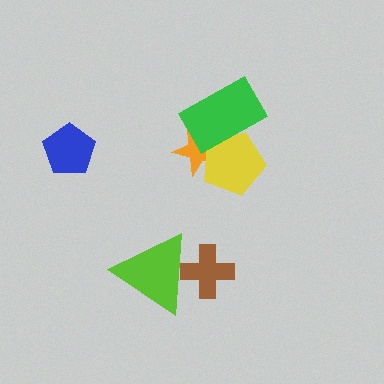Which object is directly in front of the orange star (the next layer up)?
The yellow pentagon is directly in front of the orange star.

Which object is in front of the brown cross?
The lime triangle is in front of the brown cross.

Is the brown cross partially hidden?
Yes, it is partially covered by another shape.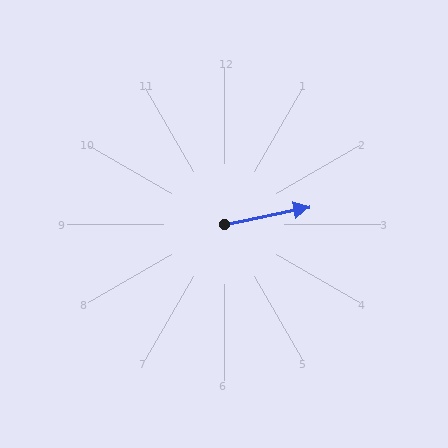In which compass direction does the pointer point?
East.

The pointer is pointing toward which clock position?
Roughly 3 o'clock.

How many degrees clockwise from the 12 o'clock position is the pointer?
Approximately 79 degrees.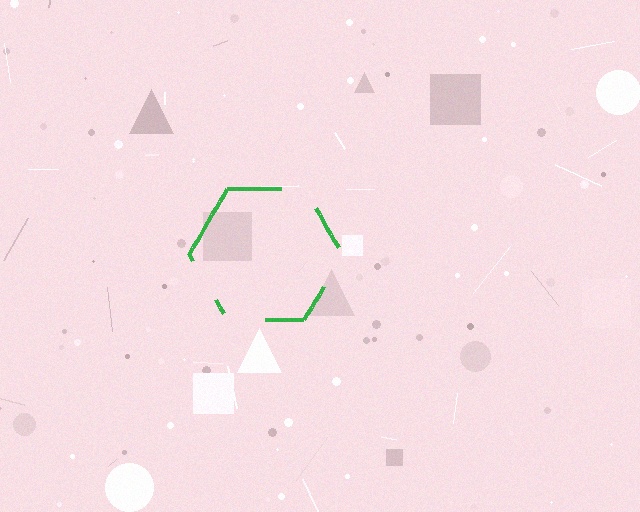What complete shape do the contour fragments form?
The contour fragments form a hexagon.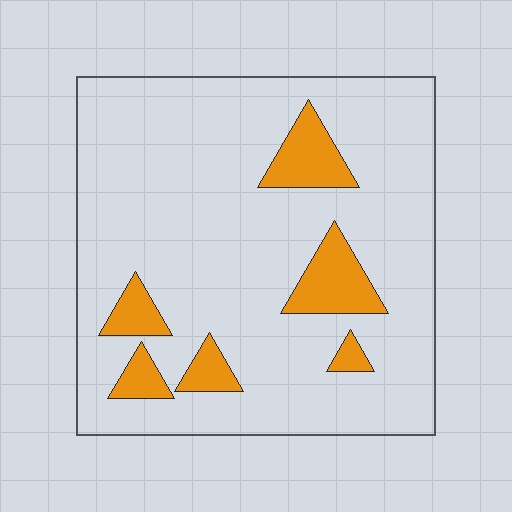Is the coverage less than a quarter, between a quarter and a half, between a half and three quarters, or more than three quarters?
Less than a quarter.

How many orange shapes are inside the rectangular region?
6.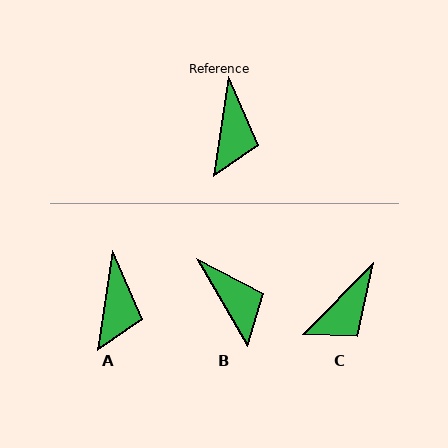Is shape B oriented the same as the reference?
No, it is off by about 39 degrees.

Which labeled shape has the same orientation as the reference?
A.